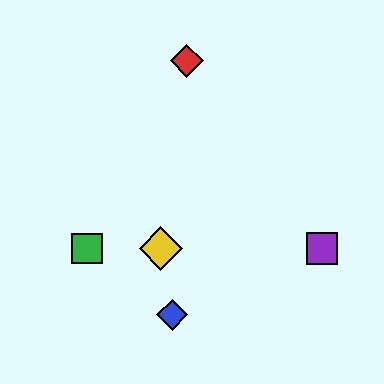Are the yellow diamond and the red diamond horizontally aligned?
No, the yellow diamond is at y≈249 and the red diamond is at y≈61.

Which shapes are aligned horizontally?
The green square, the yellow diamond, the purple square are aligned horizontally.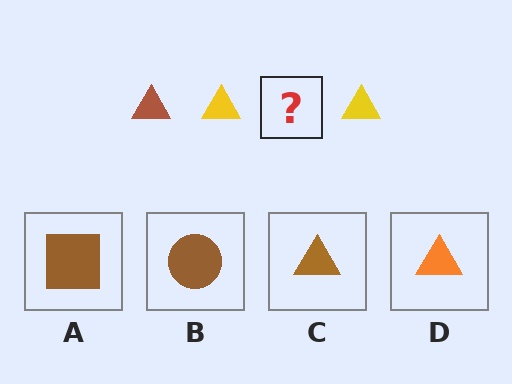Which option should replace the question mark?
Option C.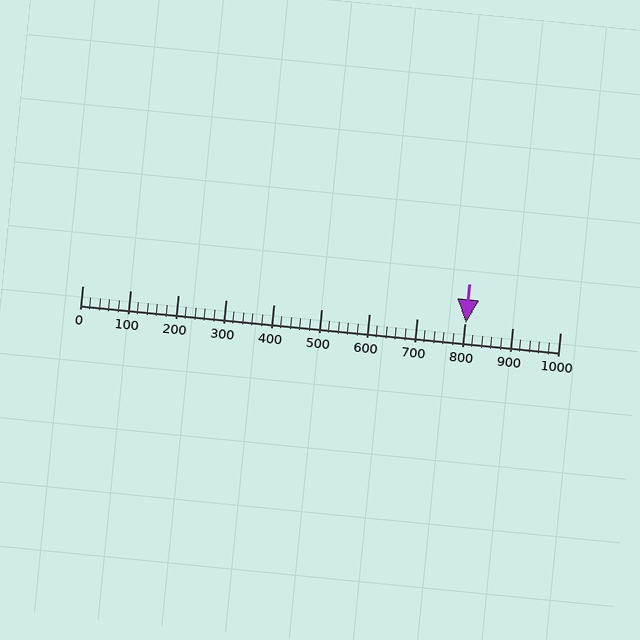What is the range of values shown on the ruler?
The ruler shows values from 0 to 1000.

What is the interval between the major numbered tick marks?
The major tick marks are spaced 100 units apart.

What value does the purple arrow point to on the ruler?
The purple arrow points to approximately 802.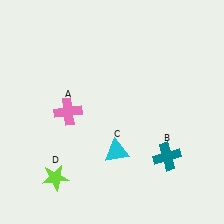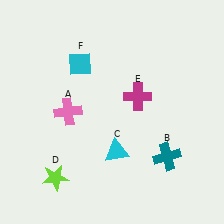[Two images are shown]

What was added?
A magenta cross (E), a cyan diamond (F) were added in Image 2.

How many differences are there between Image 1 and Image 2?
There are 2 differences between the two images.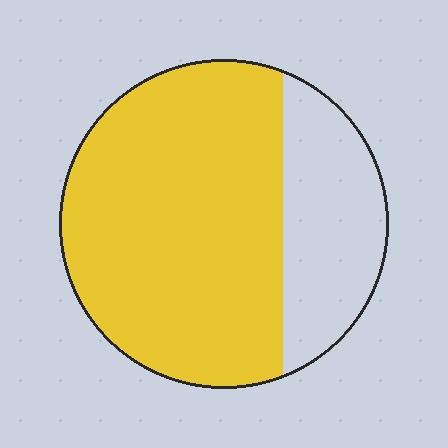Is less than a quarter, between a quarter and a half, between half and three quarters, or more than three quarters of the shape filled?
Between half and three quarters.